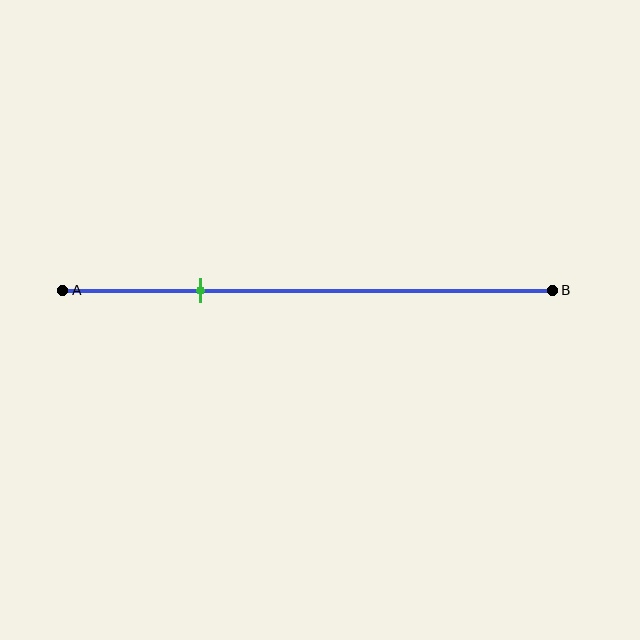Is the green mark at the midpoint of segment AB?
No, the mark is at about 30% from A, not at the 50% midpoint.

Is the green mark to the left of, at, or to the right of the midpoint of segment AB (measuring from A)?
The green mark is to the left of the midpoint of segment AB.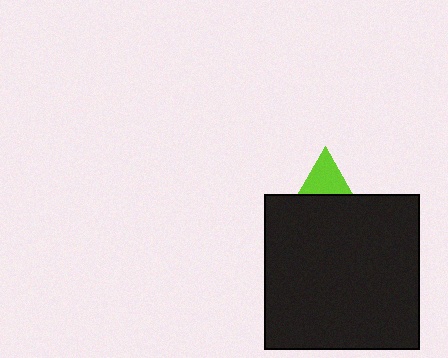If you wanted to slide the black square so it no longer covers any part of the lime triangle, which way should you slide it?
Slide it down — that is the most direct way to separate the two shapes.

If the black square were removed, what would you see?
You would see the complete lime triangle.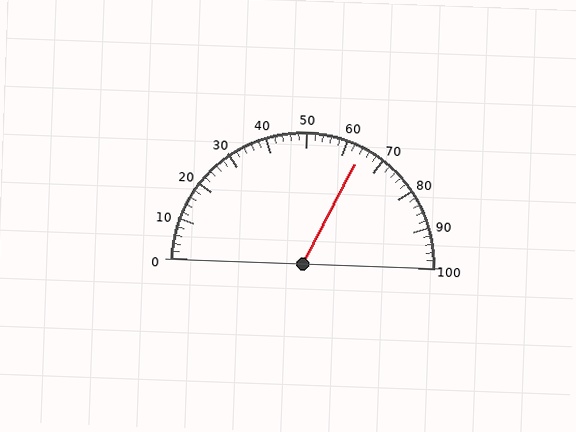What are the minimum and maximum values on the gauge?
The gauge ranges from 0 to 100.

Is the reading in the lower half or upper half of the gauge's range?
The reading is in the upper half of the range (0 to 100).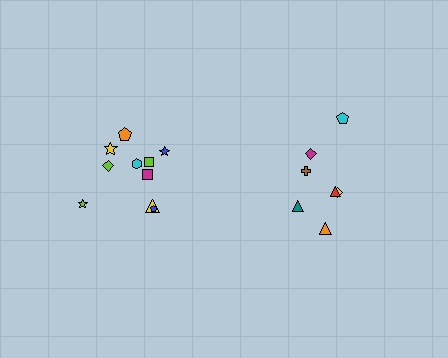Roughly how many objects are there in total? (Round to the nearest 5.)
Roughly 15 objects in total.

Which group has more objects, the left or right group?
The left group.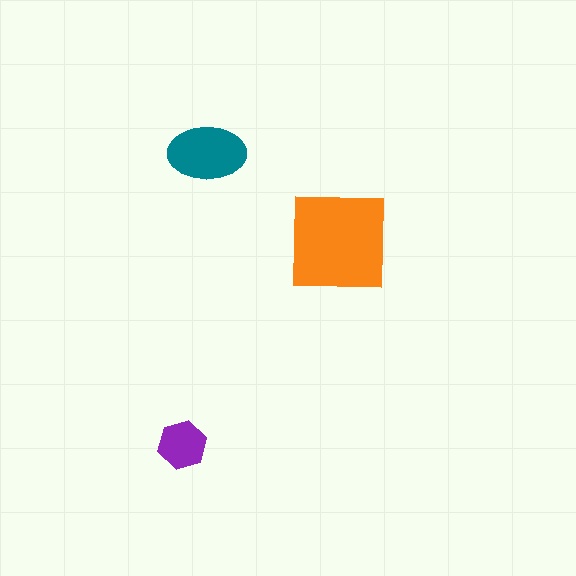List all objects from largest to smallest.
The orange square, the teal ellipse, the purple hexagon.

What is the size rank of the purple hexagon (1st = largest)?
3rd.